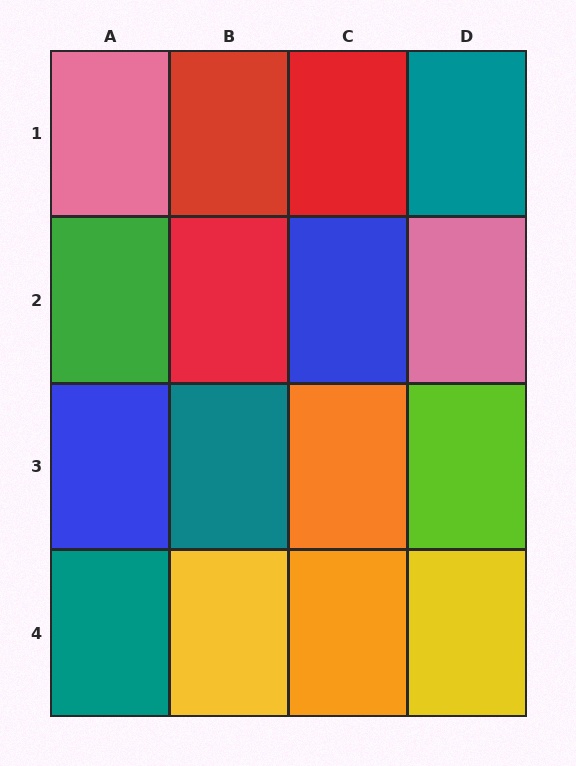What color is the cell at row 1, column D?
Teal.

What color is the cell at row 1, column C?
Red.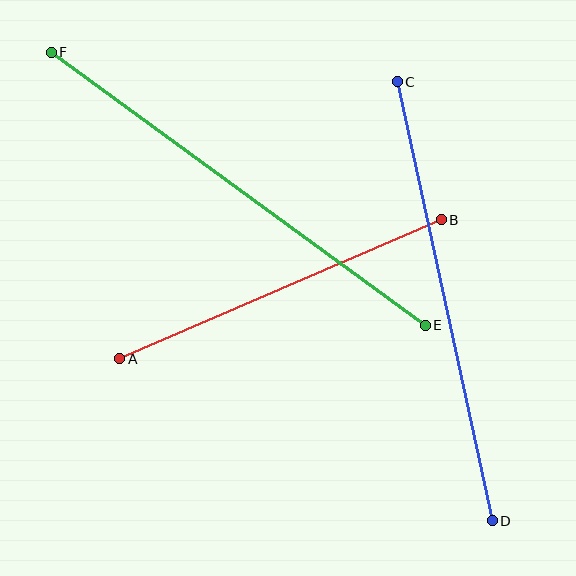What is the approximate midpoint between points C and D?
The midpoint is at approximately (445, 301) pixels.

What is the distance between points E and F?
The distance is approximately 463 pixels.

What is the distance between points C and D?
The distance is approximately 449 pixels.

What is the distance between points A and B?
The distance is approximately 350 pixels.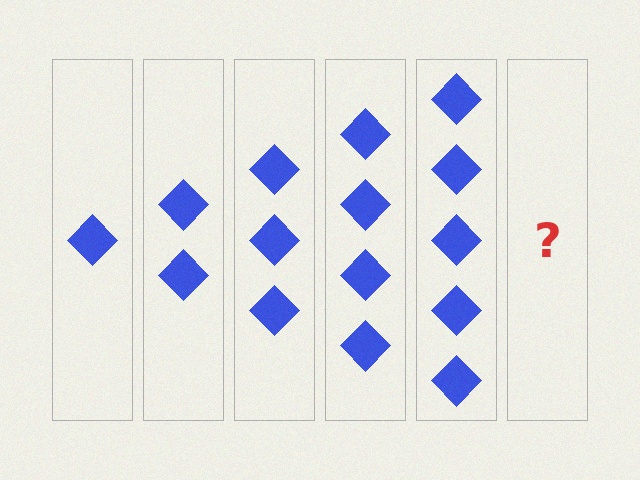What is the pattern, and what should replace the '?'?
The pattern is that each step adds one more diamond. The '?' should be 6 diamonds.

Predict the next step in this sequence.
The next step is 6 diamonds.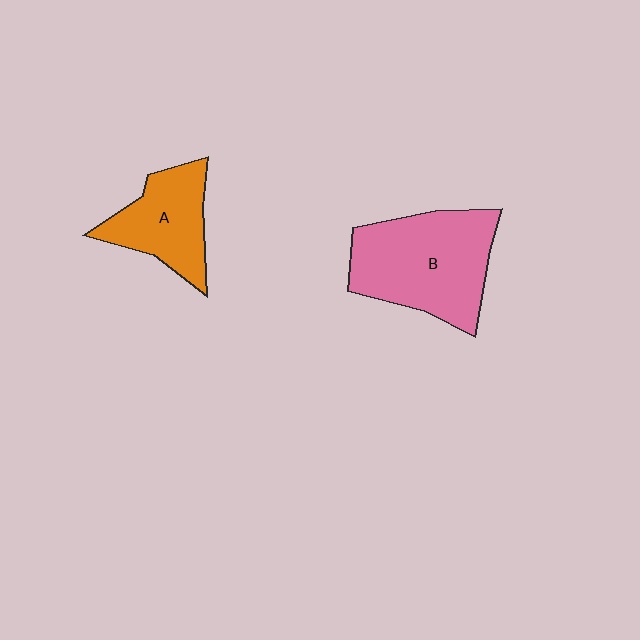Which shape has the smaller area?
Shape A (orange).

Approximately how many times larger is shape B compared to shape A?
Approximately 1.6 times.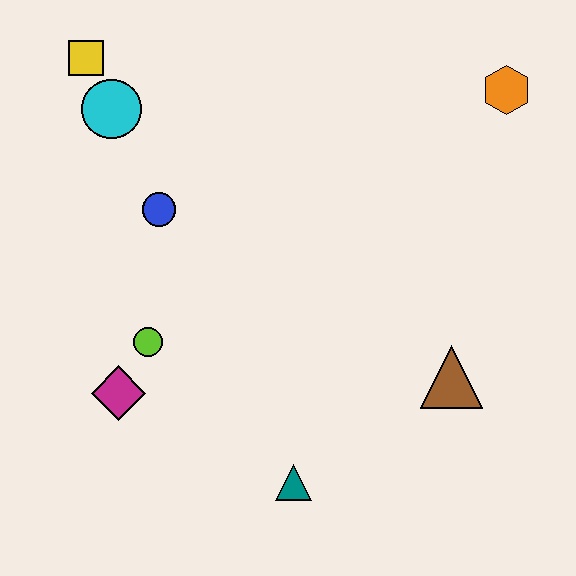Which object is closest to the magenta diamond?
The lime circle is closest to the magenta diamond.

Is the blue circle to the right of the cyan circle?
Yes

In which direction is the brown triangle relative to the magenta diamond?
The brown triangle is to the right of the magenta diamond.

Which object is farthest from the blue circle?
The orange hexagon is farthest from the blue circle.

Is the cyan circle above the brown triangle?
Yes